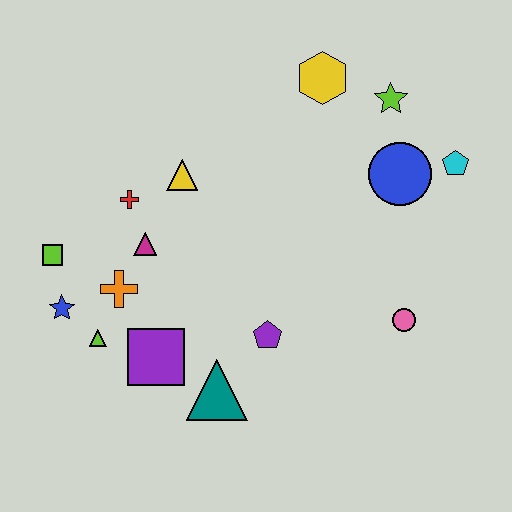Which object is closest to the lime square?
The blue star is closest to the lime square.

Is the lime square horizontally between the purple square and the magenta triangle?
No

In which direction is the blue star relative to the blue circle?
The blue star is to the left of the blue circle.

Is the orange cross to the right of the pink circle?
No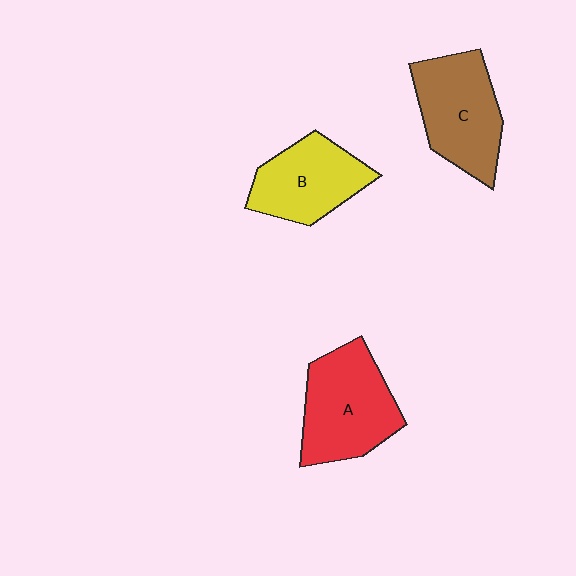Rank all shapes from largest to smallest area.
From largest to smallest: A (red), C (brown), B (yellow).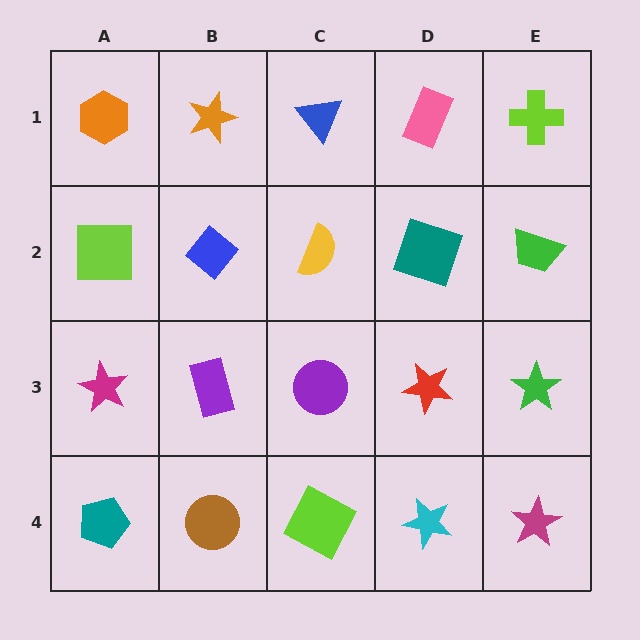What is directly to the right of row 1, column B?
A blue triangle.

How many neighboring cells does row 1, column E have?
2.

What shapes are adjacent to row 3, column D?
A teal square (row 2, column D), a cyan star (row 4, column D), a purple circle (row 3, column C), a green star (row 3, column E).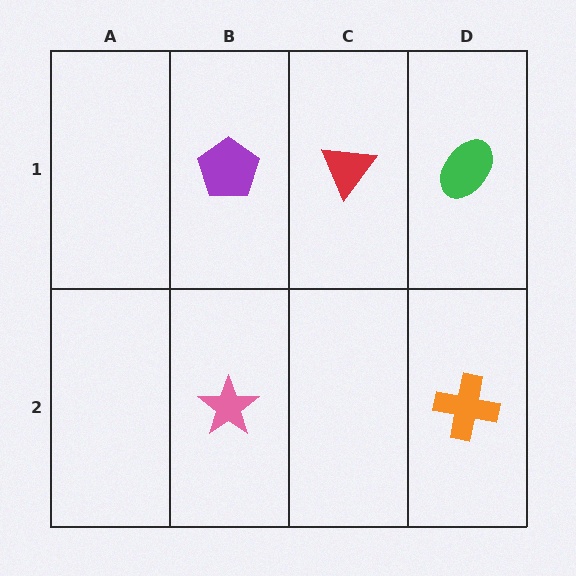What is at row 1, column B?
A purple pentagon.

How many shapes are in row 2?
2 shapes.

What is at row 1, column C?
A red triangle.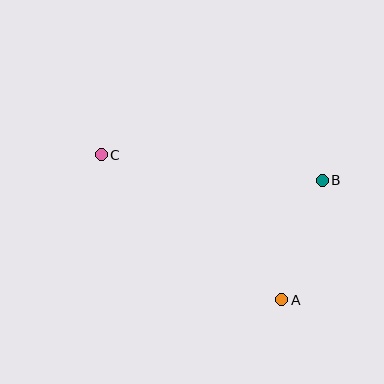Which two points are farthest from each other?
Points A and C are farthest from each other.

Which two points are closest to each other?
Points A and B are closest to each other.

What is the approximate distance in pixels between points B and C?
The distance between B and C is approximately 222 pixels.